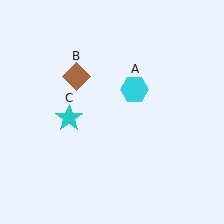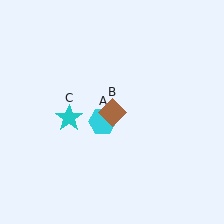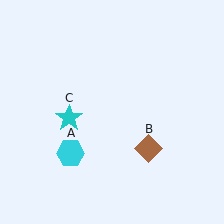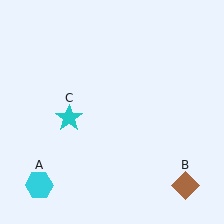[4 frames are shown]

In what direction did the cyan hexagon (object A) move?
The cyan hexagon (object A) moved down and to the left.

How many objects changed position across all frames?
2 objects changed position: cyan hexagon (object A), brown diamond (object B).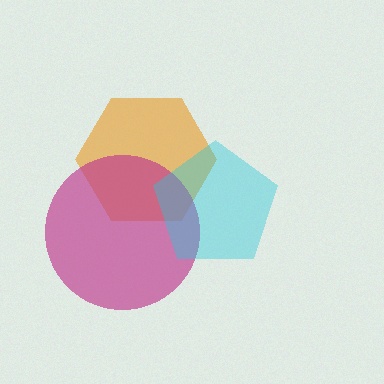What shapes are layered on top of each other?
The layered shapes are: an orange hexagon, a magenta circle, a cyan pentagon.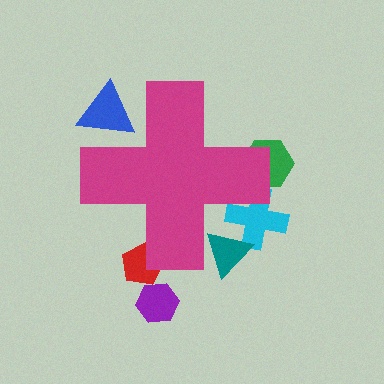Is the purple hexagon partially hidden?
No, the purple hexagon is fully visible.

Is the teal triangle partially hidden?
Yes, the teal triangle is partially hidden behind the magenta cross.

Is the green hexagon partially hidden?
Yes, the green hexagon is partially hidden behind the magenta cross.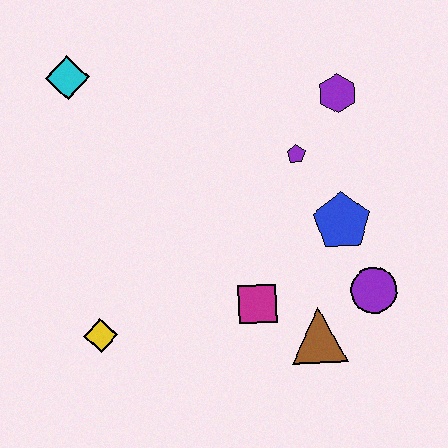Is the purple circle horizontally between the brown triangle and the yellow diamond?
No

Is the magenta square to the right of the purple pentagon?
No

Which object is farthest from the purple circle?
The cyan diamond is farthest from the purple circle.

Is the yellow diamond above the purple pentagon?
No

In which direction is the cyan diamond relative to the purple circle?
The cyan diamond is to the left of the purple circle.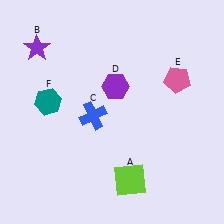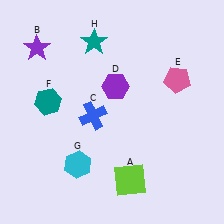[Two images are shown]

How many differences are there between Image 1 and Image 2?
There are 2 differences between the two images.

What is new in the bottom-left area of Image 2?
A cyan hexagon (G) was added in the bottom-left area of Image 2.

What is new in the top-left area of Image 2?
A teal star (H) was added in the top-left area of Image 2.